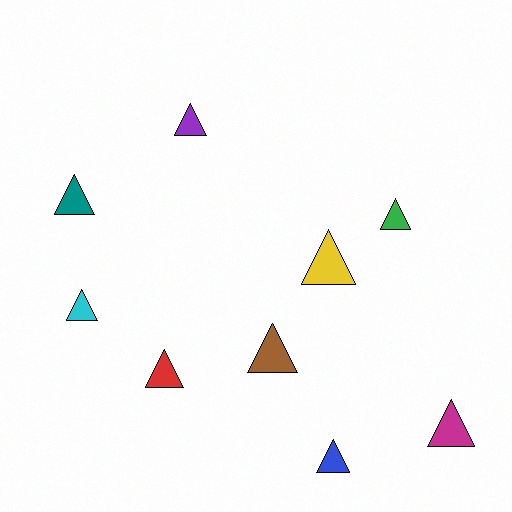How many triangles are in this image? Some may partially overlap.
There are 9 triangles.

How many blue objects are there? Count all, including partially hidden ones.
There is 1 blue object.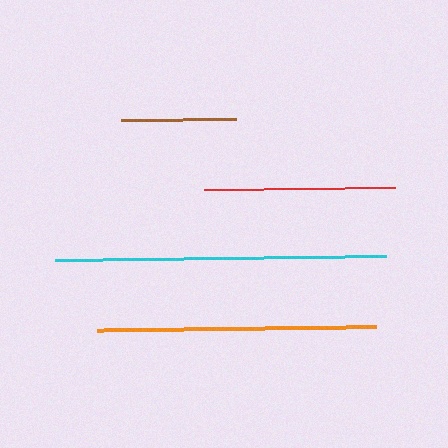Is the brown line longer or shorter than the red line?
The red line is longer than the brown line.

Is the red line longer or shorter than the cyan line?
The cyan line is longer than the red line.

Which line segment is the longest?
The cyan line is the longest at approximately 331 pixels.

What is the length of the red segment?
The red segment is approximately 191 pixels long.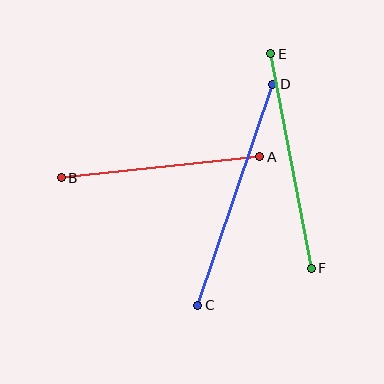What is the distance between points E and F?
The distance is approximately 218 pixels.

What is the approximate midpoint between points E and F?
The midpoint is at approximately (291, 161) pixels.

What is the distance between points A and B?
The distance is approximately 200 pixels.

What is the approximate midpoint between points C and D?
The midpoint is at approximately (235, 195) pixels.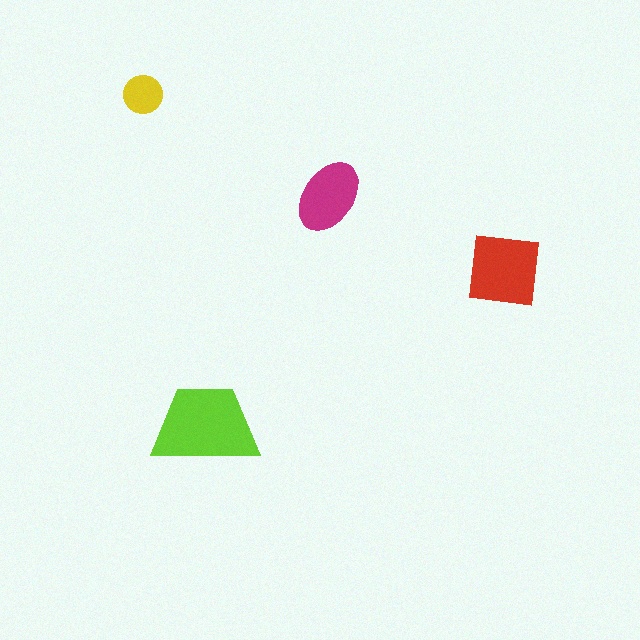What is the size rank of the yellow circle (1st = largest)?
4th.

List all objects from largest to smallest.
The lime trapezoid, the red square, the magenta ellipse, the yellow circle.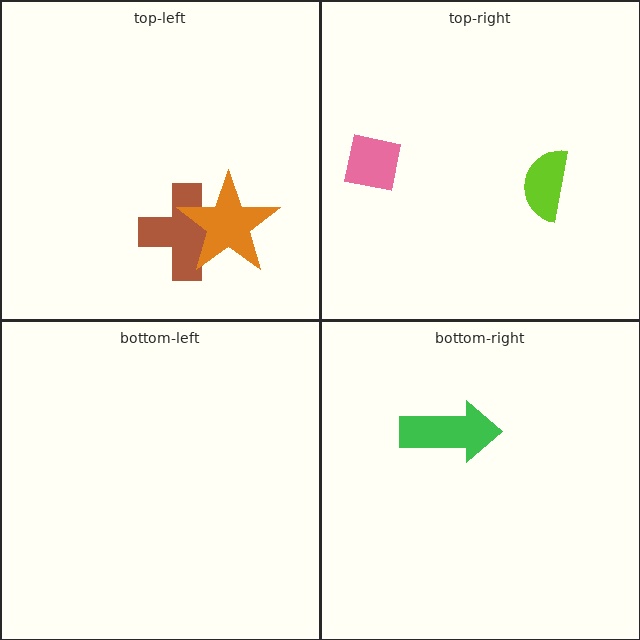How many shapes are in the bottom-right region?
1.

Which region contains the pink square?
The top-right region.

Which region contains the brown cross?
The top-left region.